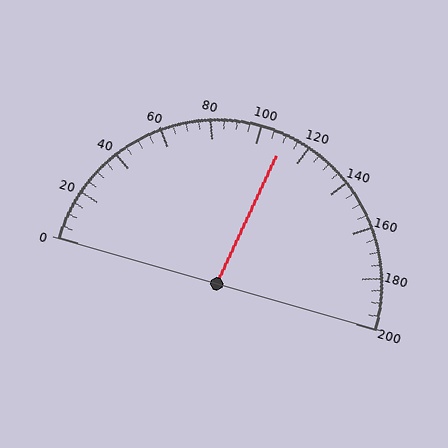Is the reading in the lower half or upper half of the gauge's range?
The reading is in the upper half of the range (0 to 200).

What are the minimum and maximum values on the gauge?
The gauge ranges from 0 to 200.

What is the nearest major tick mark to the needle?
The nearest major tick mark is 120.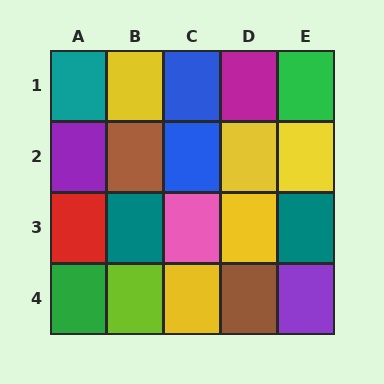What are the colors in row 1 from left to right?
Teal, yellow, blue, magenta, green.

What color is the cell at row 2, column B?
Brown.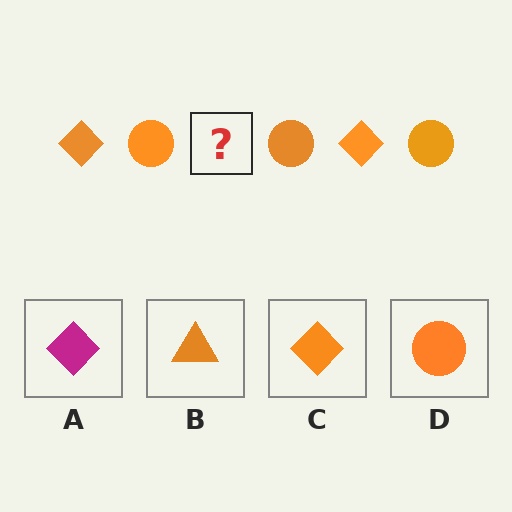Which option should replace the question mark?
Option C.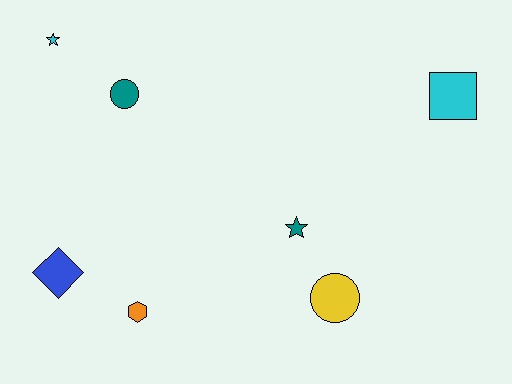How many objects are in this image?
There are 7 objects.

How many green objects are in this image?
There are no green objects.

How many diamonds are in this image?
There is 1 diamond.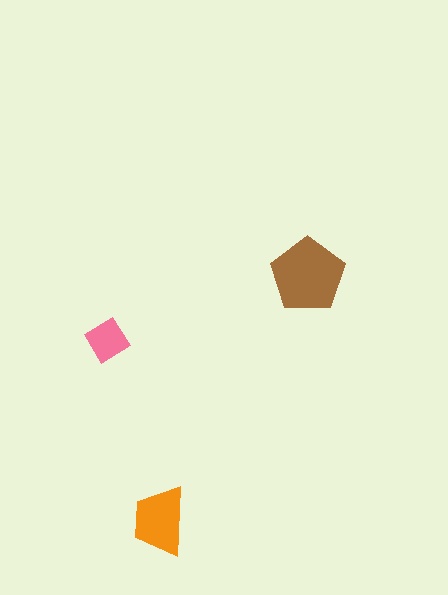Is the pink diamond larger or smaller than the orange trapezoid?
Smaller.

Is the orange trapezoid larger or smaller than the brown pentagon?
Smaller.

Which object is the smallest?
The pink diamond.